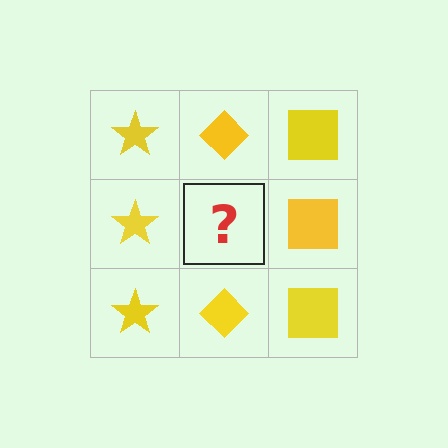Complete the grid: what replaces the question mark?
The question mark should be replaced with a yellow diamond.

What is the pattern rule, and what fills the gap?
The rule is that each column has a consistent shape. The gap should be filled with a yellow diamond.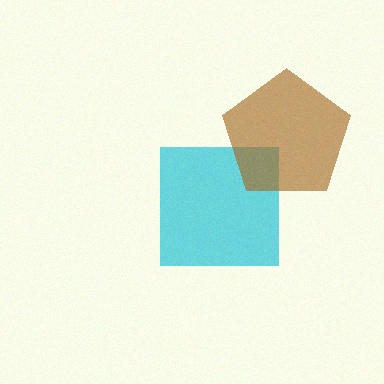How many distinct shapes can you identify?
There are 2 distinct shapes: a cyan square, a brown pentagon.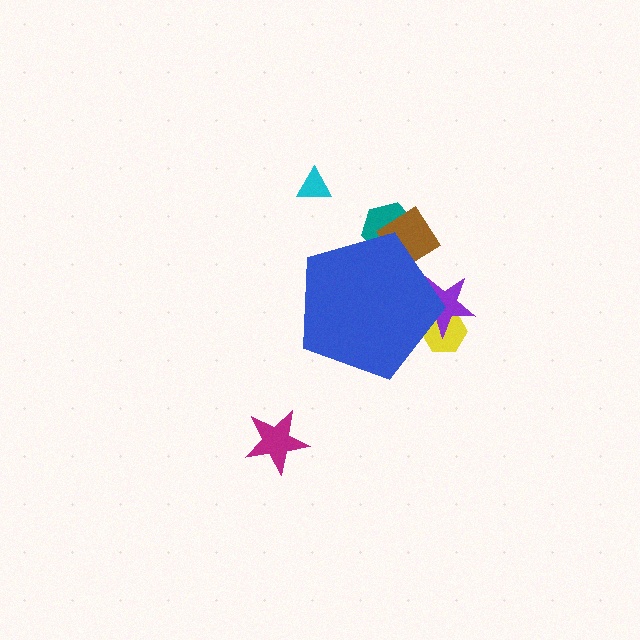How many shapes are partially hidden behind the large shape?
4 shapes are partially hidden.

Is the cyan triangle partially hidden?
No, the cyan triangle is fully visible.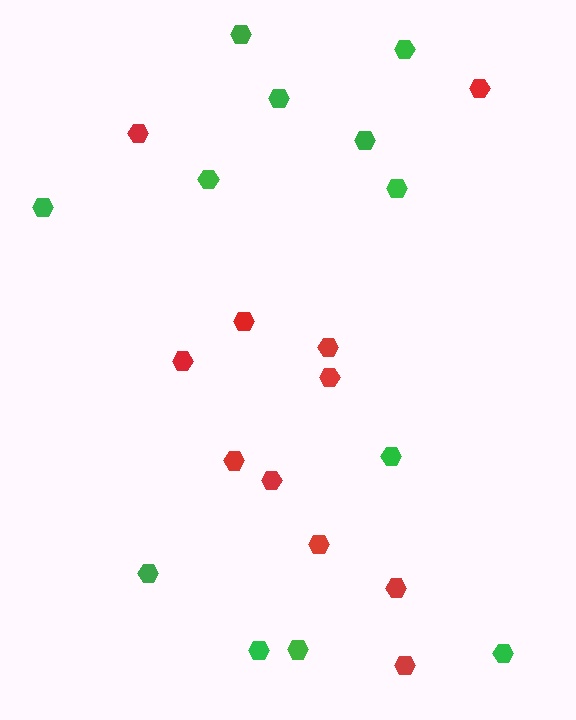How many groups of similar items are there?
There are 2 groups: one group of green hexagons (12) and one group of red hexagons (11).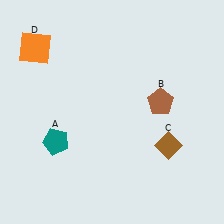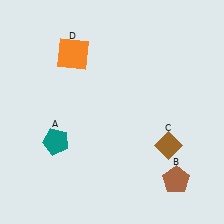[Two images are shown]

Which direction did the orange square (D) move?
The orange square (D) moved right.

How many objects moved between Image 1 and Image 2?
2 objects moved between the two images.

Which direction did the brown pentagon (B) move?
The brown pentagon (B) moved down.